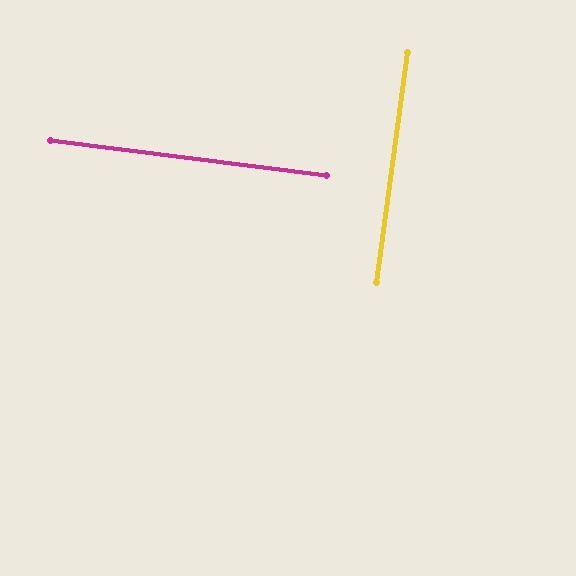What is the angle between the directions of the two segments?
Approximately 90 degrees.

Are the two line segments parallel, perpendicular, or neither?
Perpendicular — they meet at approximately 90°.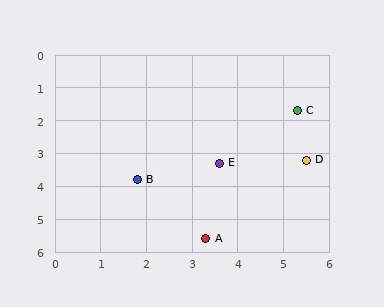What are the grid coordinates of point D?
Point D is at approximately (5.5, 3.2).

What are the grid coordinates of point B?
Point B is at approximately (1.8, 3.8).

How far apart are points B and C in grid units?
Points B and C are about 4.1 grid units apart.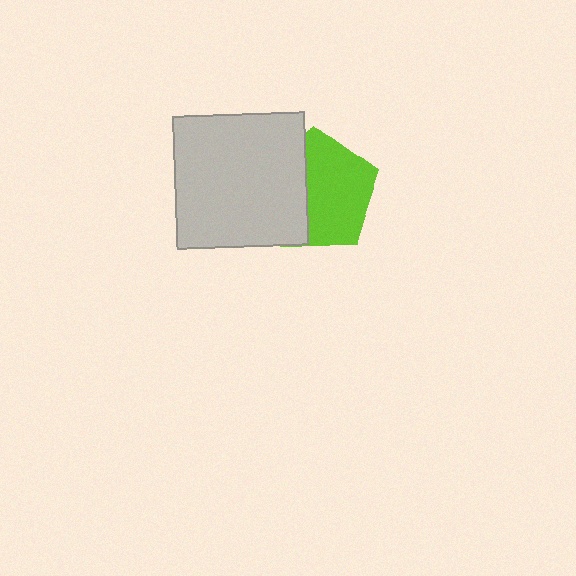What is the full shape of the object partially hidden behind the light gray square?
The partially hidden object is a lime pentagon.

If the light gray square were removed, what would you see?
You would see the complete lime pentagon.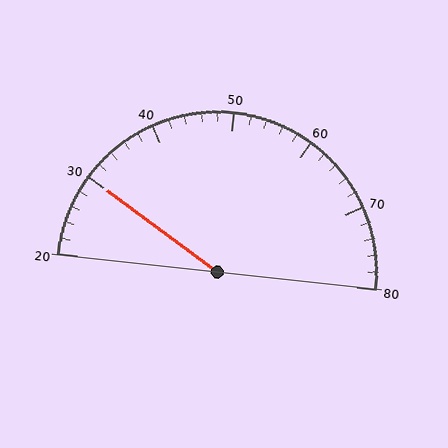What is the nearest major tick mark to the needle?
The nearest major tick mark is 30.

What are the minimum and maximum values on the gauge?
The gauge ranges from 20 to 80.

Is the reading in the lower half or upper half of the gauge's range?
The reading is in the lower half of the range (20 to 80).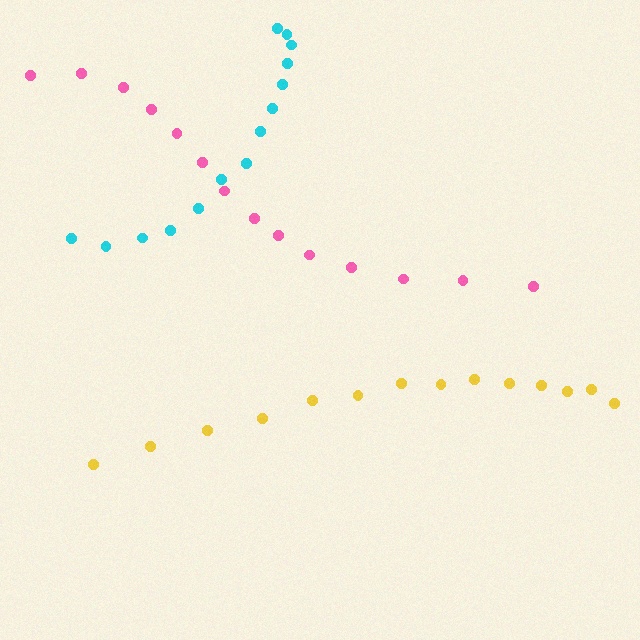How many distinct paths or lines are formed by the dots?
There are 3 distinct paths.